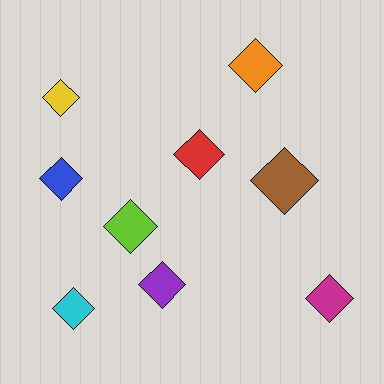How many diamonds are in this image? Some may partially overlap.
There are 9 diamonds.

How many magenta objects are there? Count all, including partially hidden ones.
There is 1 magenta object.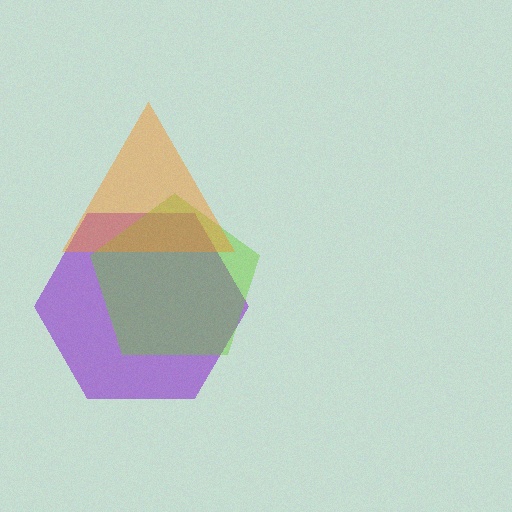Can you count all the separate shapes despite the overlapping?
Yes, there are 3 separate shapes.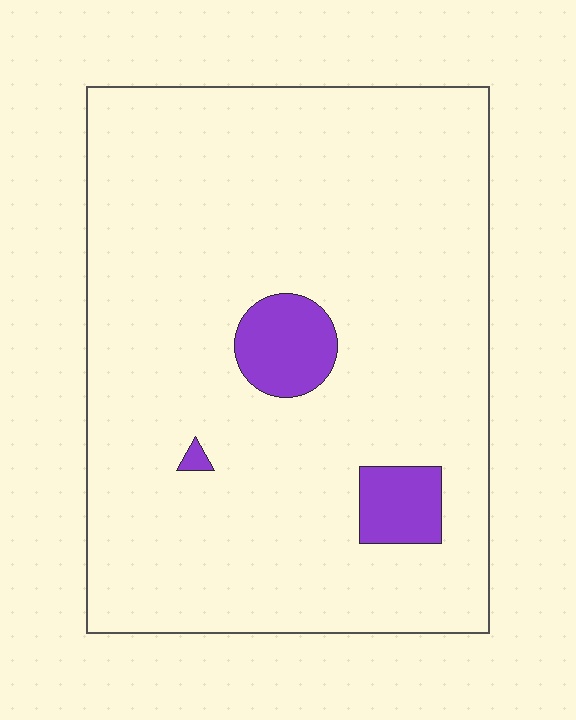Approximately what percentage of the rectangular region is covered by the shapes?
Approximately 5%.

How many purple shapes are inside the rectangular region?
3.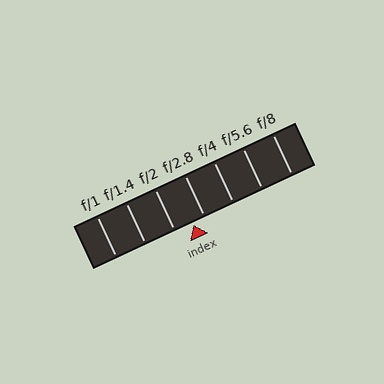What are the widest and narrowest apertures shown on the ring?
The widest aperture shown is f/1 and the narrowest is f/8.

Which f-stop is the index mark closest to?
The index mark is closest to f/2.8.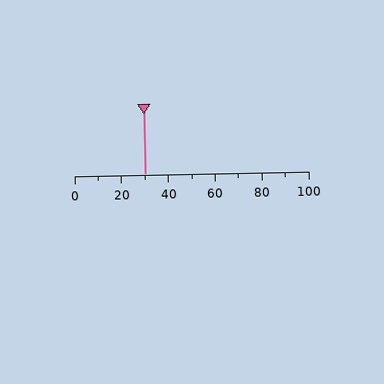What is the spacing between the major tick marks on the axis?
The major ticks are spaced 20 apart.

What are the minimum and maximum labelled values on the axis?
The axis runs from 0 to 100.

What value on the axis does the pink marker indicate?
The marker indicates approximately 30.